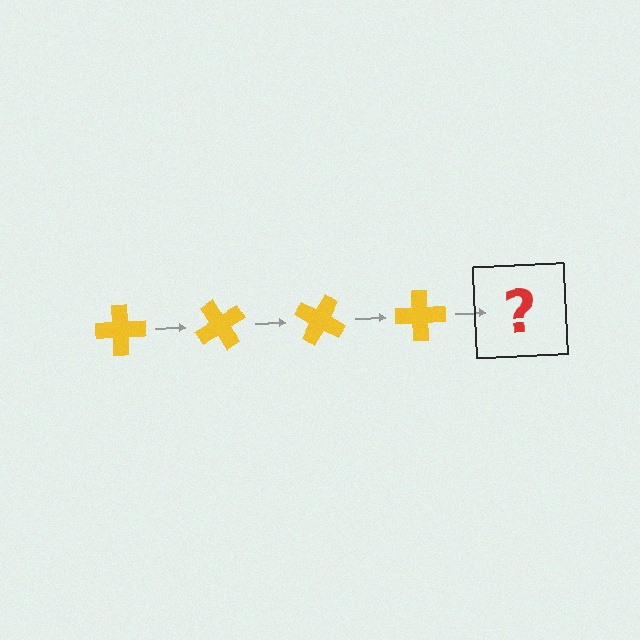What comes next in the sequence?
The next element should be a yellow cross rotated 240 degrees.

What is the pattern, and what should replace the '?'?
The pattern is that the cross rotates 60 degrees each step. The '?' should be a yellow cross rotated 240 degrees.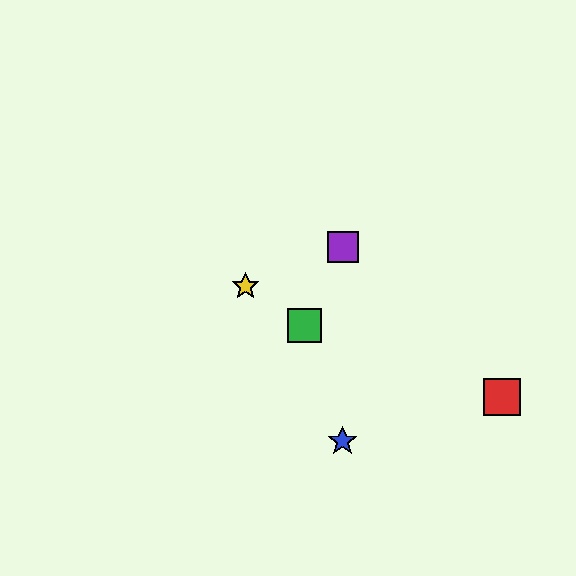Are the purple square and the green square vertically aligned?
No, the purple square is at x≈343 and the green square is at x≈304.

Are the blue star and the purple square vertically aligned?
Yes, both are at x≈343.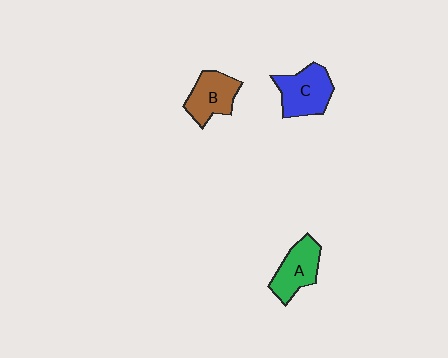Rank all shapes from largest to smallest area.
From largest to smallest: C (blue), A (green), B (brown).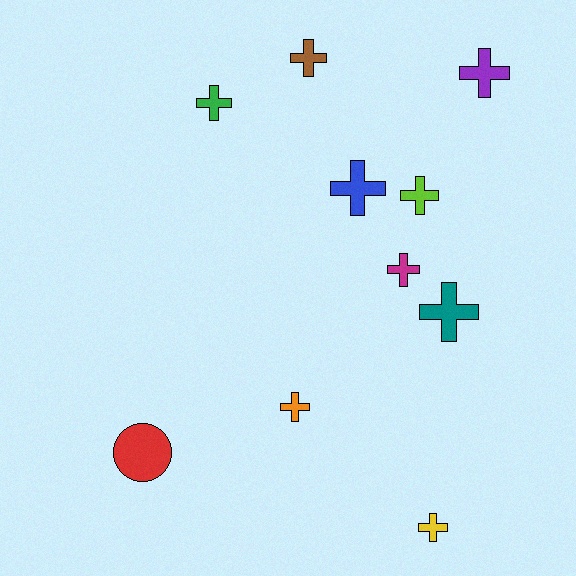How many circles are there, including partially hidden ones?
There is 1 circle.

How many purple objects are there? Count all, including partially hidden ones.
There is 1 purple object.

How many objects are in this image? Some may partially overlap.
There are 10 objects.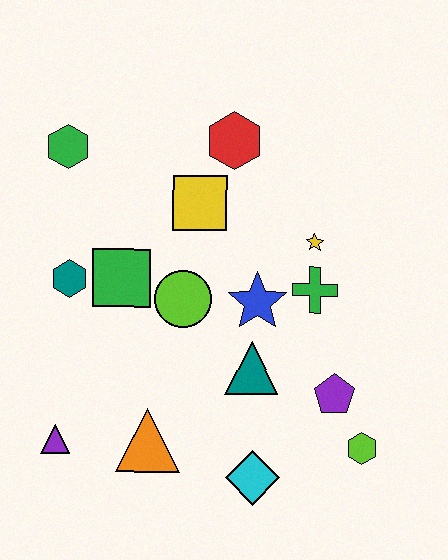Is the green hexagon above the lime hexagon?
Yes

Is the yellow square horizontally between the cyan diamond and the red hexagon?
No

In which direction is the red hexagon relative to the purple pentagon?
The red hexagon is above the purple pentagon.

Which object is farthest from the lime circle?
The lime hexagon is farthest from the lime circle.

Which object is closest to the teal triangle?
The blue star is closest to the teal triangle.